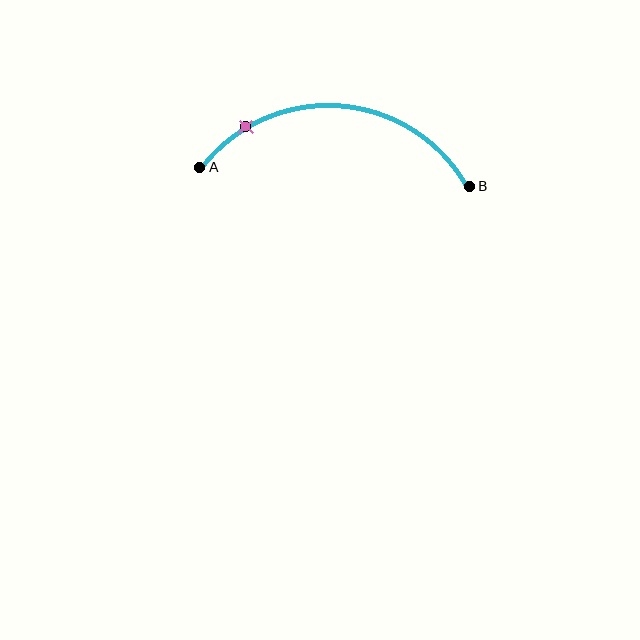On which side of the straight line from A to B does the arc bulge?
The arc bulges above the straight line connecting A and B.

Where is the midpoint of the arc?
The arc midpoint is the point on the curve farthest from the straight line joining A and B. It sits above that line.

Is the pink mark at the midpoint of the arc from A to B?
No. The pink mark lies on the arc but is closer to endpoint A. The arc midpoint would be at the point on the curve equidistant along the arc from both A and B.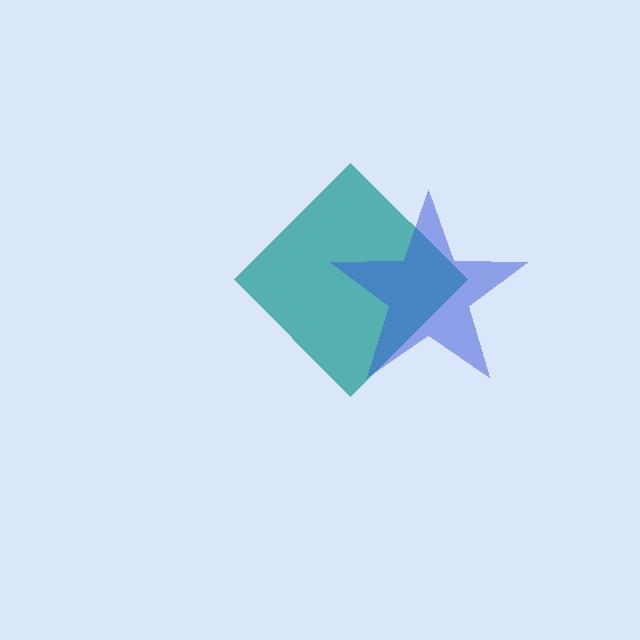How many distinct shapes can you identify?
There are 2 distinct shapes: a teal diamond, a blue star.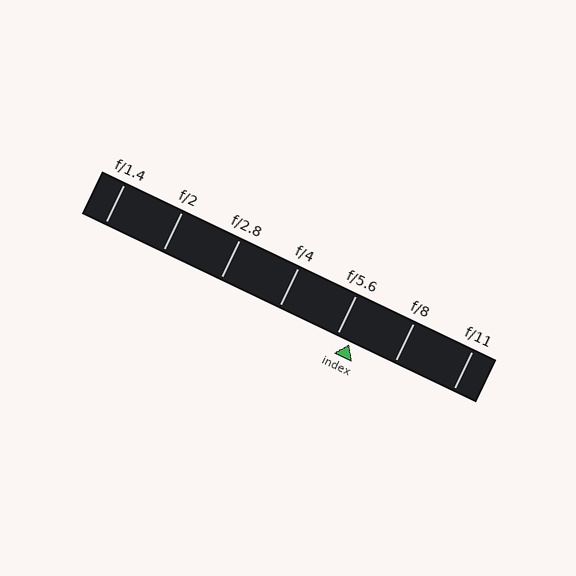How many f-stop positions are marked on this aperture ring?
There are 7 f-stop positions marked.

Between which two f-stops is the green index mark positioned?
The index mark is between f/5.6 and f/8.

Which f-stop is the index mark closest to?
The index mark is closest to f/5.6.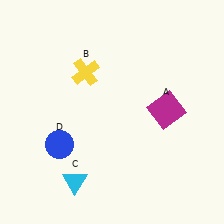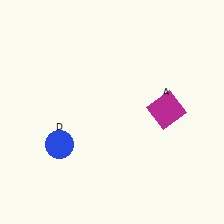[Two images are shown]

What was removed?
The yellow cross (B), the cyan triangle (C) were removed in Image 2.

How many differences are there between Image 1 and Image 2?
There are 2 differences between the two images.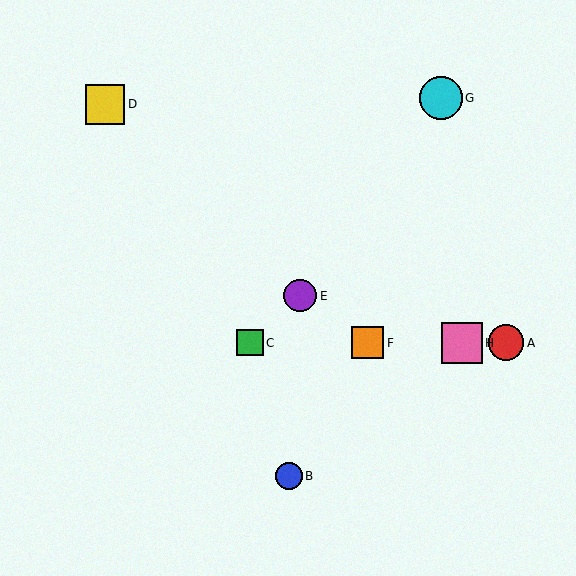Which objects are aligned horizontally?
Objects A, C, F, H are aligned horizontally.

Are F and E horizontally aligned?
No, F is at y≈343 and E is at y≈296.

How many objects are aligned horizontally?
4 objects (A, C, F, H) are aligned horizontally.